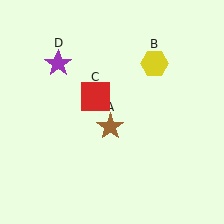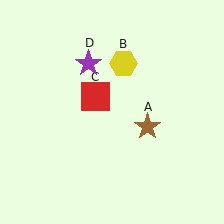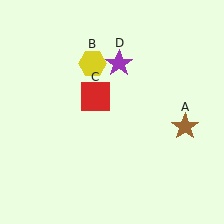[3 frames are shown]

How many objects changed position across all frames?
3 objects changed position: brown star (object A), yellow hexagon (object B), purple star (object D).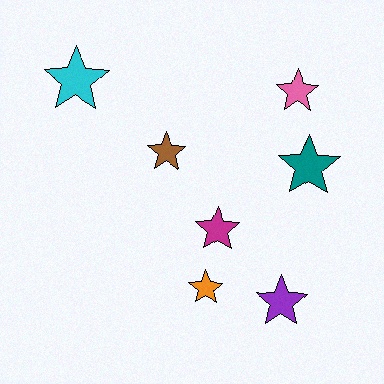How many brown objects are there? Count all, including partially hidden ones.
There is 1 brown object.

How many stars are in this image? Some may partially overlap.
There are 7 stars.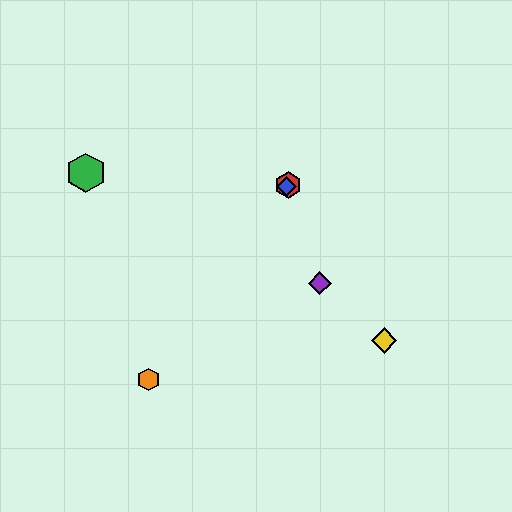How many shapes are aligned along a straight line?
3 shapes (the red hexagon, the blue diamond, the orange hexagon) are aligned along a straight line.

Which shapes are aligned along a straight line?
The red hexagon, the blue diamond, the orange hexagon are aligned along a straight line.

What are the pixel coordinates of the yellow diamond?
The yellow diamond is at (384, 341).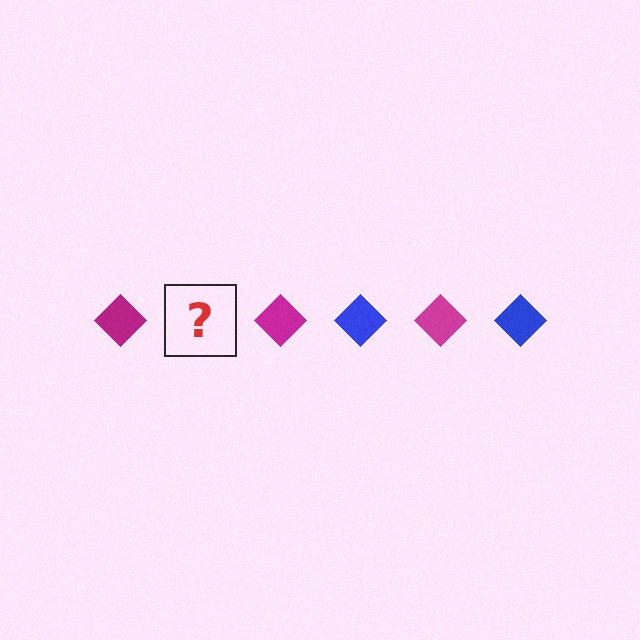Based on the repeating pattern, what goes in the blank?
The blank should be a blue diamond.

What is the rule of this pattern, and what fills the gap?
The rule is that the pattern cycles through magenta, blue diamonds. The gap should be filled with a blue diamond.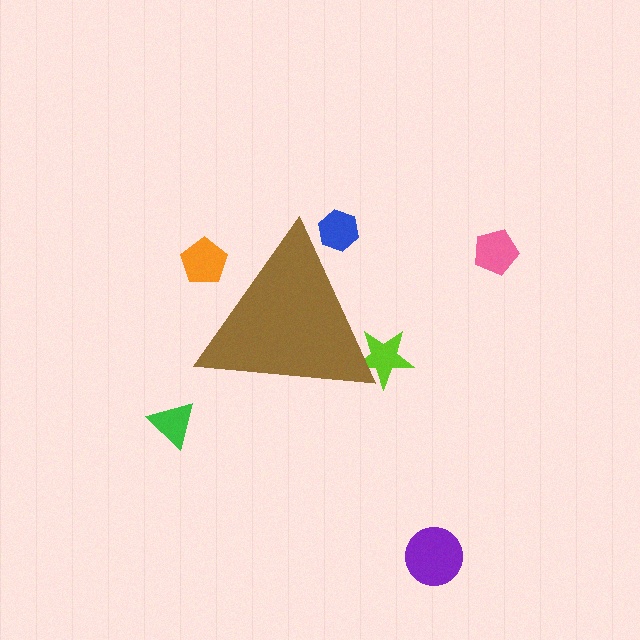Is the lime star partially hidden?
Yes, the lime star is partially hidden behind the brown triangle.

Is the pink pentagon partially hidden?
No, the pink pentagon is fully visible.